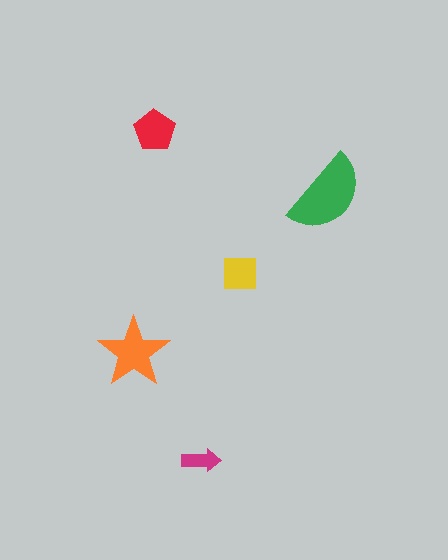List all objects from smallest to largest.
The magenta arrow, the yellow square, the red pentagon, the orange star, the green semicircle.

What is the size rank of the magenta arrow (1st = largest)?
5th.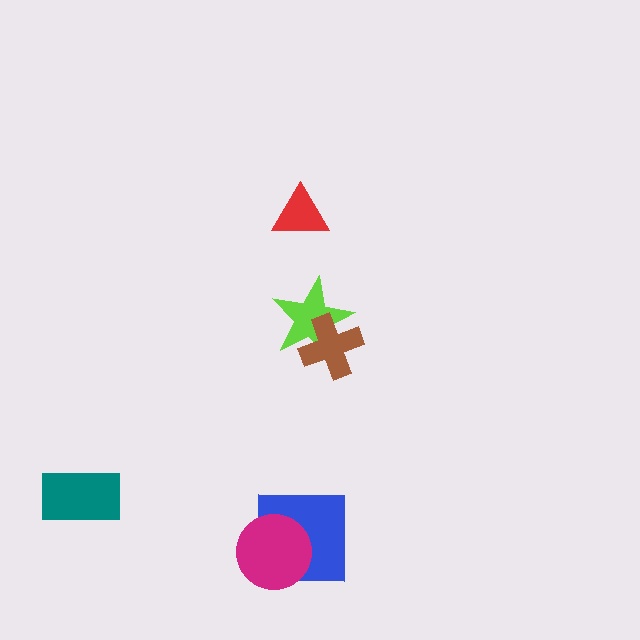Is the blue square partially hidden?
Yes, it is partially covered by another shape.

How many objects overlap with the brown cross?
1 object overlaps with the brown cross.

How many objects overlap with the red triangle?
0 objects overlap with the red triangle.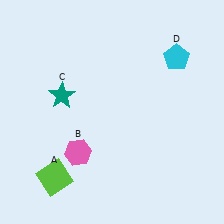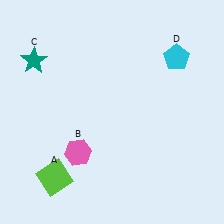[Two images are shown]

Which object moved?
The teal star (C) moved up.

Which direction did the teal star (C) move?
The teal star (C) moved up.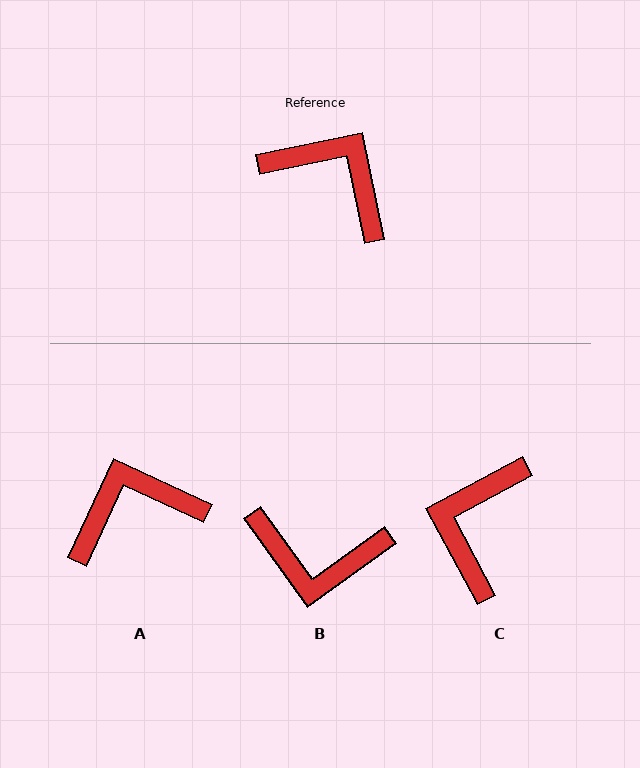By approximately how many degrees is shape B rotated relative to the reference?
Approximately 156 degrees clockwise.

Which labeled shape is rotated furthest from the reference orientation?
B, about 156 degrees away.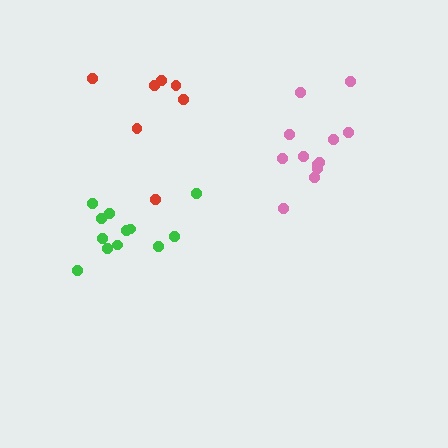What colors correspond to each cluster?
The clusters are colored: pink, red, green.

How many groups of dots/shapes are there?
There are 3 groups.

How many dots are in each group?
Group 1: 12 dots, Group 2: 7 dots, Group 3: 12 dots (31 total).